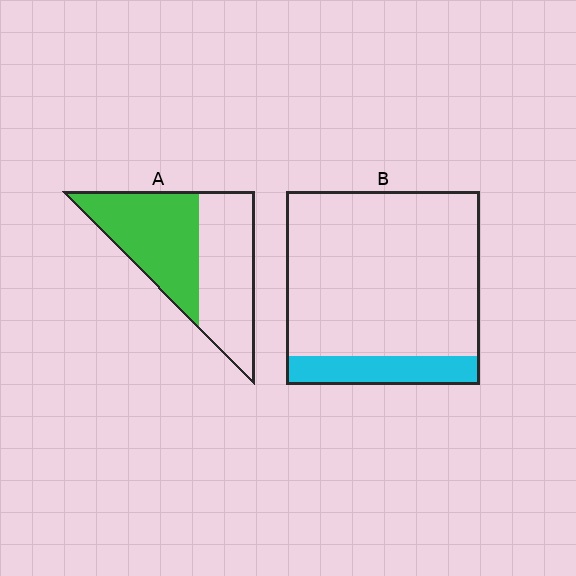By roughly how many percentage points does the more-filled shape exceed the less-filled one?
By roughly 35 percentage points (A over B).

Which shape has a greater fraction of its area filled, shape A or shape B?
Shape A.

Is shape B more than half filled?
No.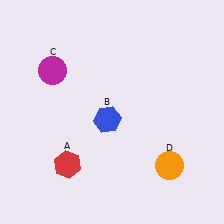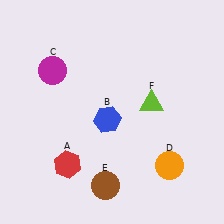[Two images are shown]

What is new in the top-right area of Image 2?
A lime triangle (F) was added in the top-right area of Image 2.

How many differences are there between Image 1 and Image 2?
There are 2 differences between the two images.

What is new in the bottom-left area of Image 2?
A brown circle (E) was added in the bottom-left area of Image 2.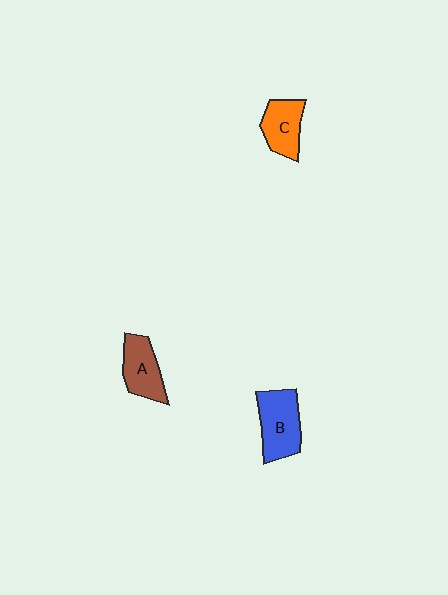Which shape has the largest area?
Shape B (blue).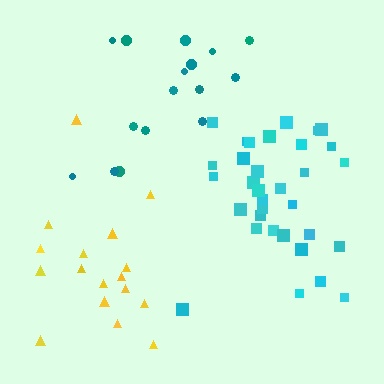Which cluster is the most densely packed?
Cyan.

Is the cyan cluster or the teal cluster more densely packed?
Cyan.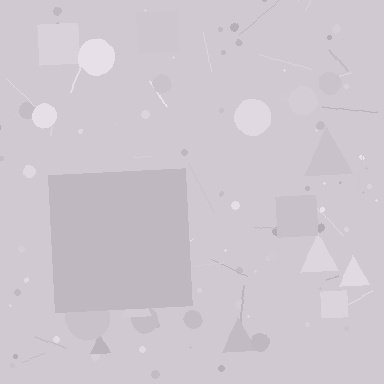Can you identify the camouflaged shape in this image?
The camouflaged shape is a square.